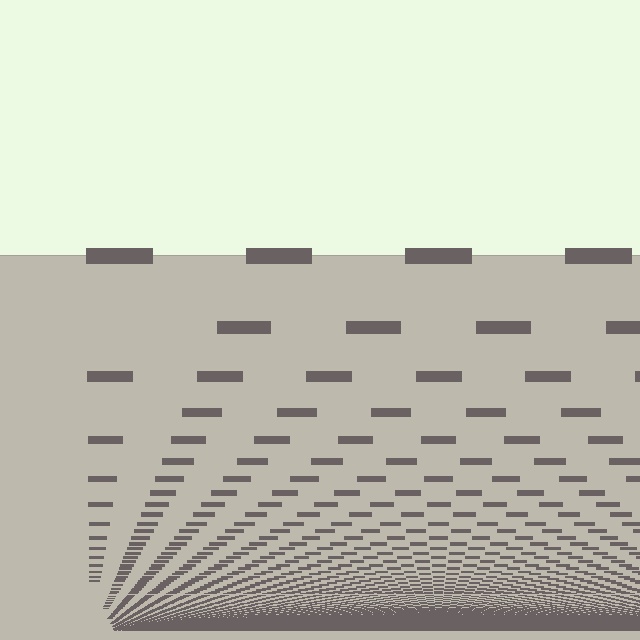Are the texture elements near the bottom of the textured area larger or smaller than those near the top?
Smaller. The gradient is inverted — elements near the bottom are smaller and denser.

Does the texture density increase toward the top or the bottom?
Density increases toward the bottom.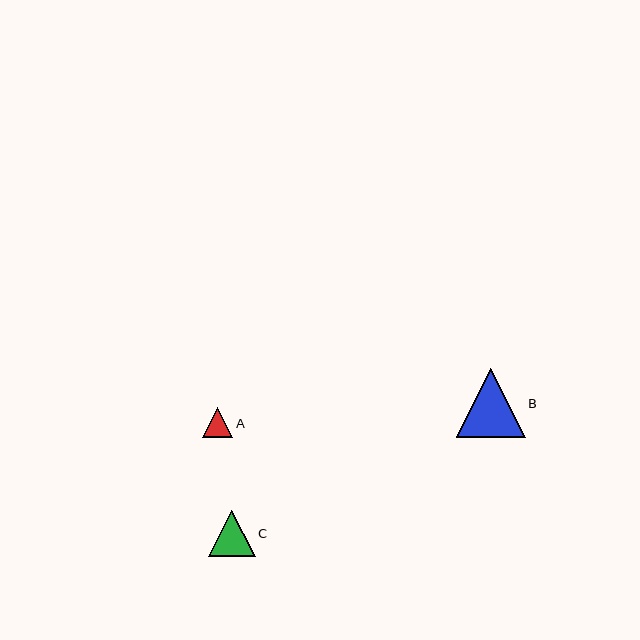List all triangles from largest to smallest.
From largest to smallest: B, C, A.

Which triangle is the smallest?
Triangle A is the smallest with a size of approximately 31 pixels.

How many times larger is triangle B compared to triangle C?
Triangle B is approximately 1.5 times the size of triangle C.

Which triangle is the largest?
Triangle B is the largest with a size of approximately 69 pixels.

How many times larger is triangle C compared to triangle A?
Triangle C is approximately 1.5 times the size of triangle A.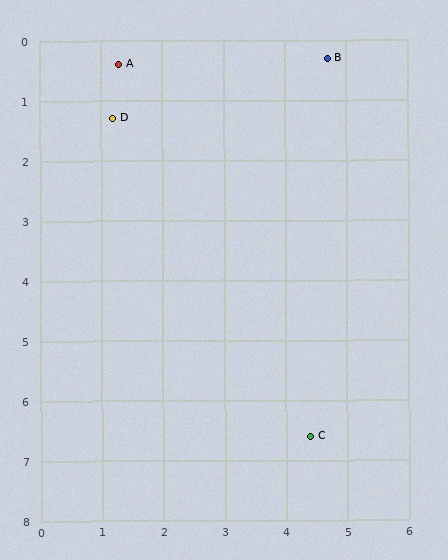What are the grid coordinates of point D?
Point D is at approximately (1.2, 1.3).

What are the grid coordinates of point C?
Point C is at approximately (4.4, 6.6).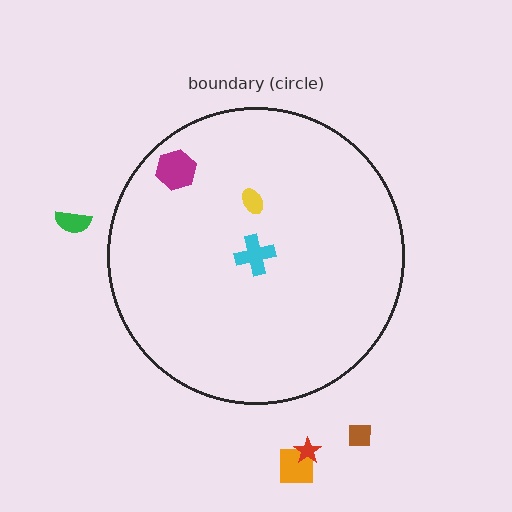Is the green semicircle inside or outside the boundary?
Outside.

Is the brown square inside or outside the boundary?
Outside.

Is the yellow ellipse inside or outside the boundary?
Inside.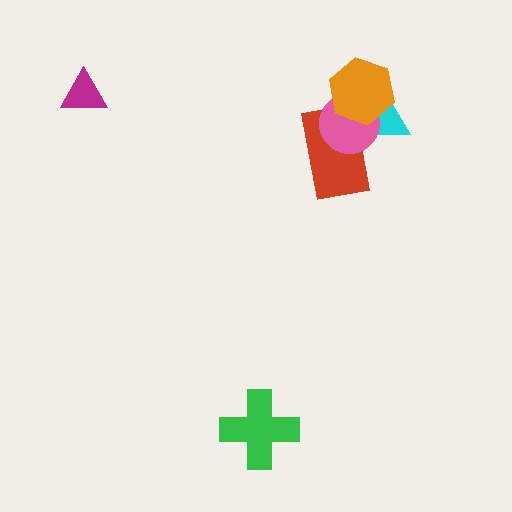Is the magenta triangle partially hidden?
No, no other shape covers it.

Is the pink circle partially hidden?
Yes, it is partially covered by another shape.